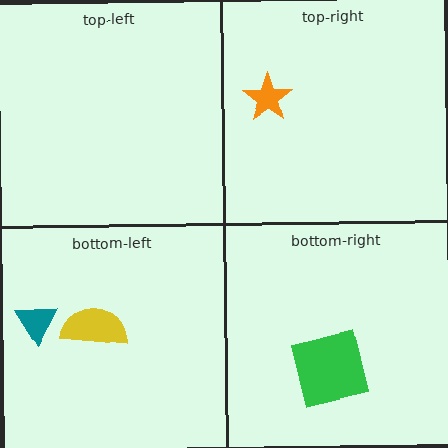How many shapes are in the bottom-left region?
2.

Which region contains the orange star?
The top-right region.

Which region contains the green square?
The bottom-right region.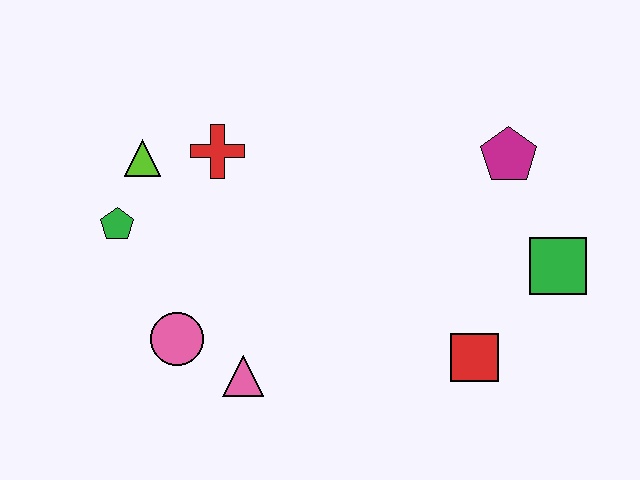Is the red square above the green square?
No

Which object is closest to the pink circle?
The pink triangle is closest to the pink circle.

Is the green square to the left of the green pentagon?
No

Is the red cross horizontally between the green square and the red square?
No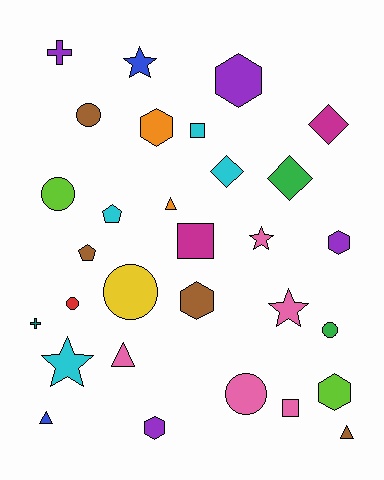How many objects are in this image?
There are 30 objects.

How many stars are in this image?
There are 4 stars.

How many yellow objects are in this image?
There is 1 yellow object.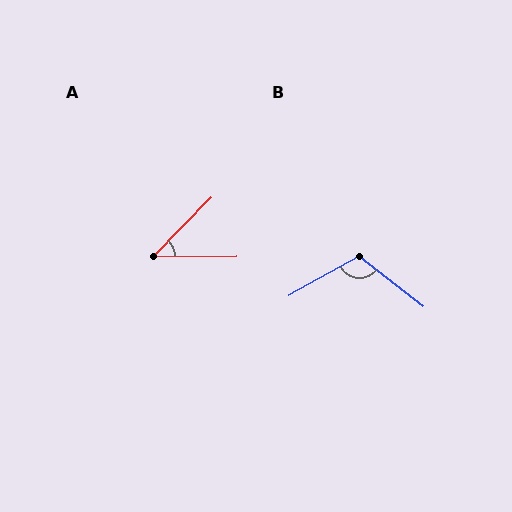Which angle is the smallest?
A, at approximately 45 degrees.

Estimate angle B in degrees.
Approximately 112 degrees.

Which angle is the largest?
B, at approximately 112 degrees.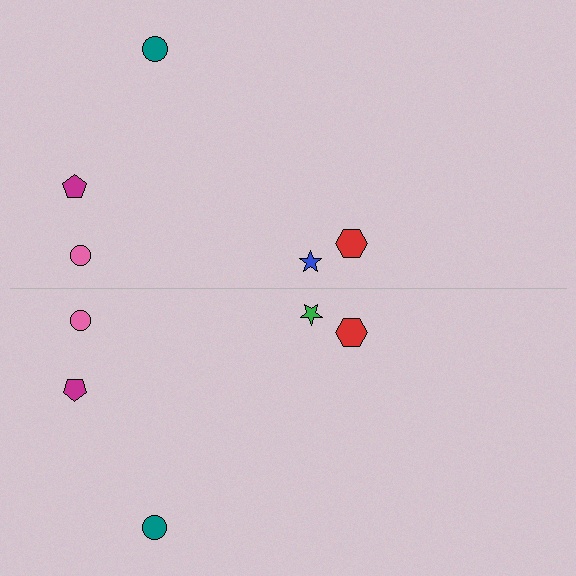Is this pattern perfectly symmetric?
No, the pattern is not perfectly symmetric. The green star on the bottom side breaks the symmetry — its mirror counterpart is blue.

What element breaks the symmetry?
The green star on the bottom side breaks the symmetry — its mirror counterpart is blue.